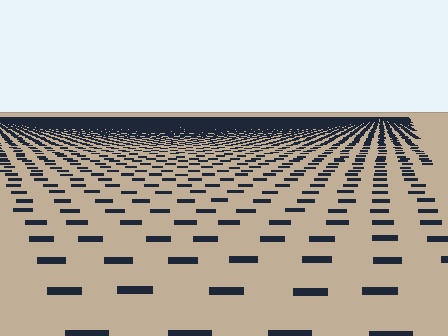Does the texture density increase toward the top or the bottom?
Density increases toward the top.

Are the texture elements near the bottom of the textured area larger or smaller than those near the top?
Larger. Near the bottom, elements are closer to the viewer and appear at a bigger on-screen size.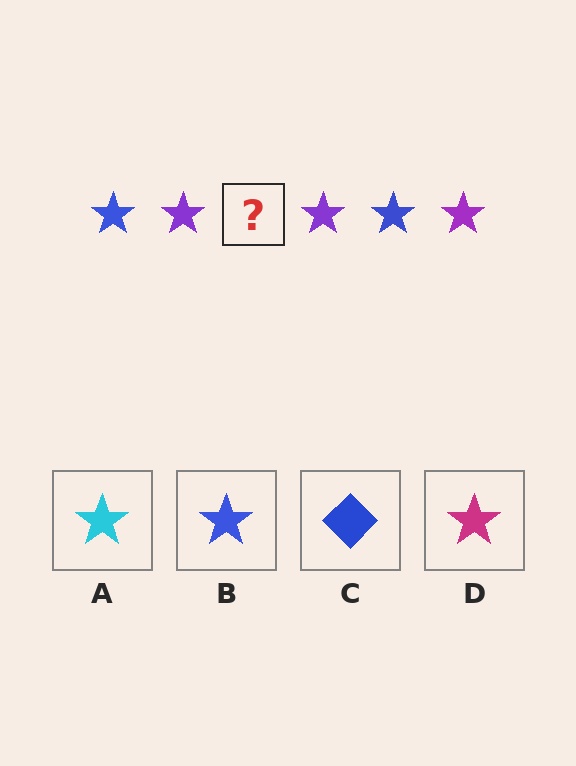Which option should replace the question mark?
Option B.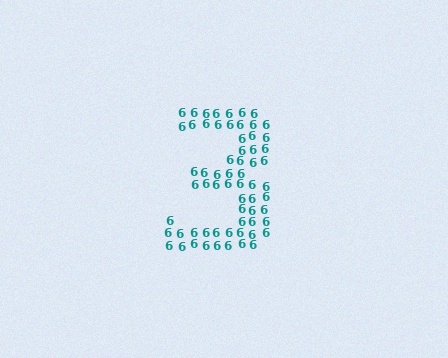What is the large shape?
The large shape is the digit 3.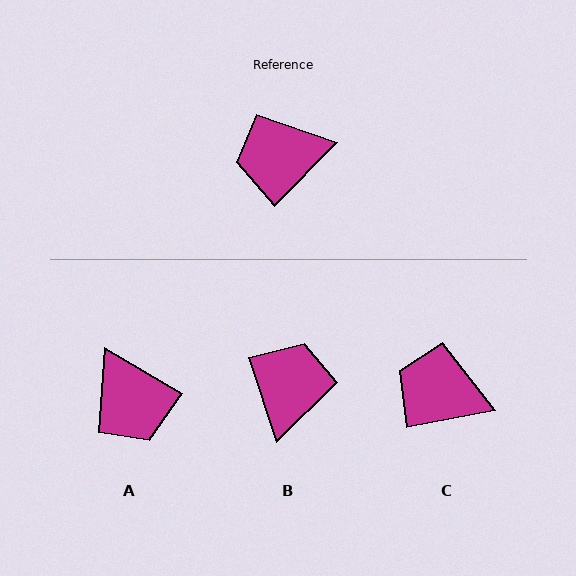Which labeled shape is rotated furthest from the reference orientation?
B, about 117 degrees away.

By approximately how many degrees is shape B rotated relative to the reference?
Approximately 117 degrees clockwise.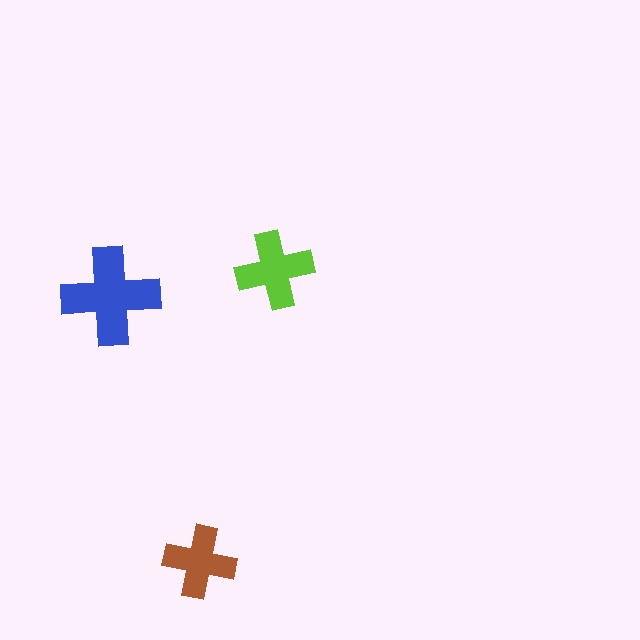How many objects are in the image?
There are 3 objects in the image.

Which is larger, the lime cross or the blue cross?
The blue one.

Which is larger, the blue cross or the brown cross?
The blue one.